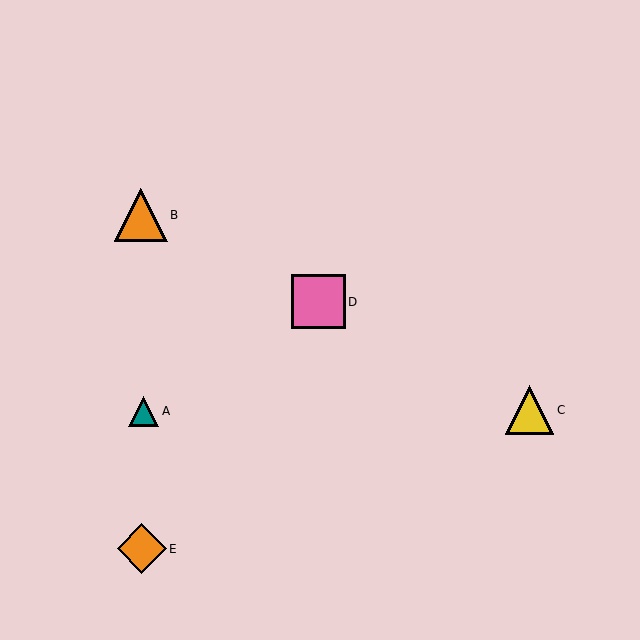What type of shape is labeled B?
Shape B is an orange triangle.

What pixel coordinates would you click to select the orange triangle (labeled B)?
Click at (141, 215) to select the orange triangle B.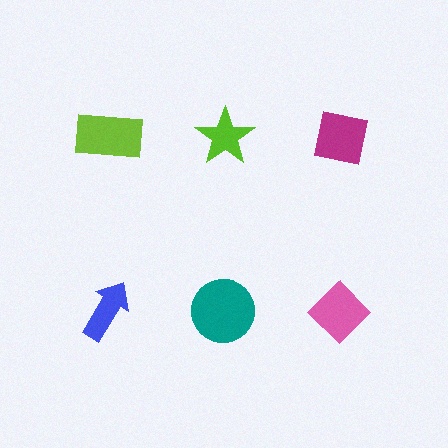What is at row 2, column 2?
A teal circle.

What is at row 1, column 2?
A lime star.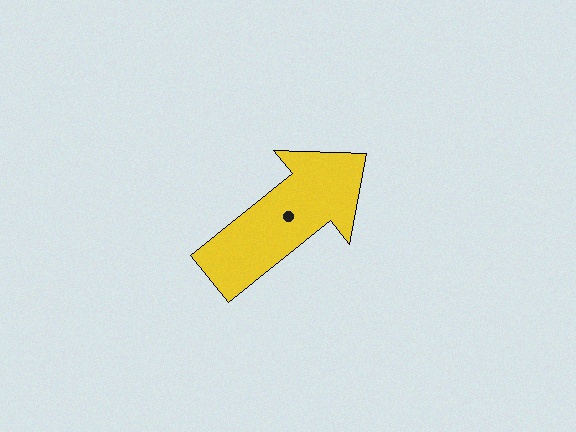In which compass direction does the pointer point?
Northeast.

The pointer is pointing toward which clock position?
Roughly 2 o'clock.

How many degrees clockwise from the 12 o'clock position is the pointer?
Approximately 51 degrees.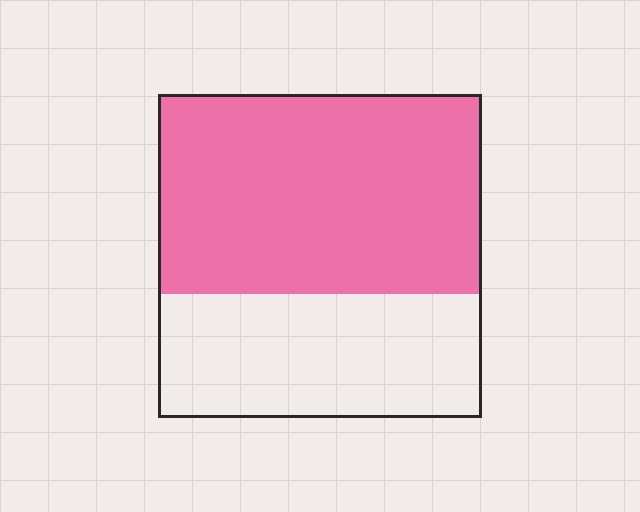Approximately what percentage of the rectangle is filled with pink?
Approximately 60%.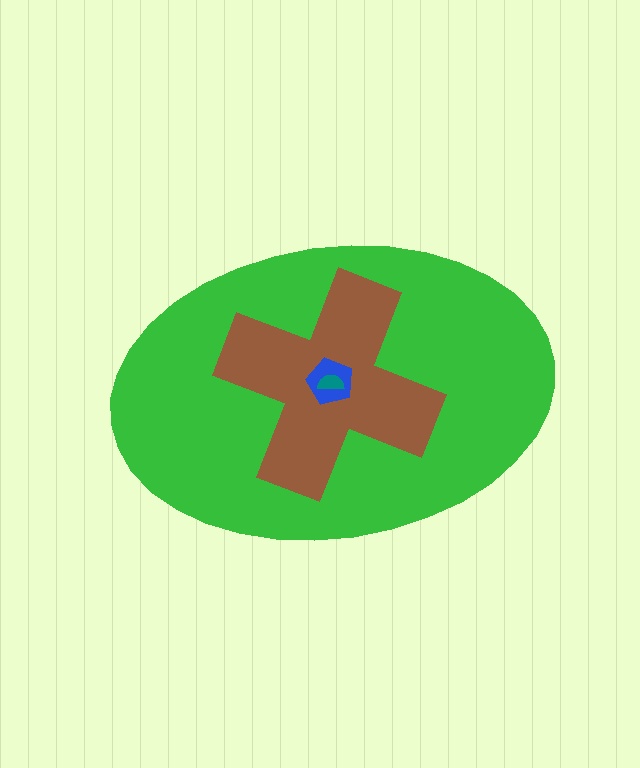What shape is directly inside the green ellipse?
The brown cross.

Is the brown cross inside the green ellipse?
Yes.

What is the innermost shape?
The teal semicircle.